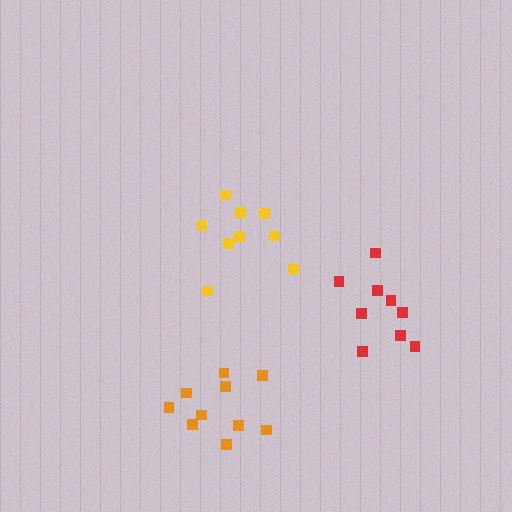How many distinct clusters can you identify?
There are 3 distinct clusters.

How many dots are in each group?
Group 1: 9 dots, Group 2: 10 dots, Group 3: 9 dots (28 total).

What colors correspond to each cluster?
The clusters are colored: yellow, orange, red.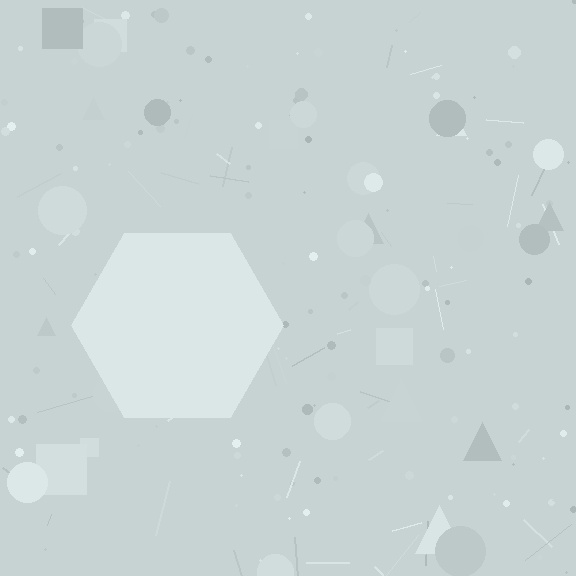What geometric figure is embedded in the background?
A hexagon is embedded in the background.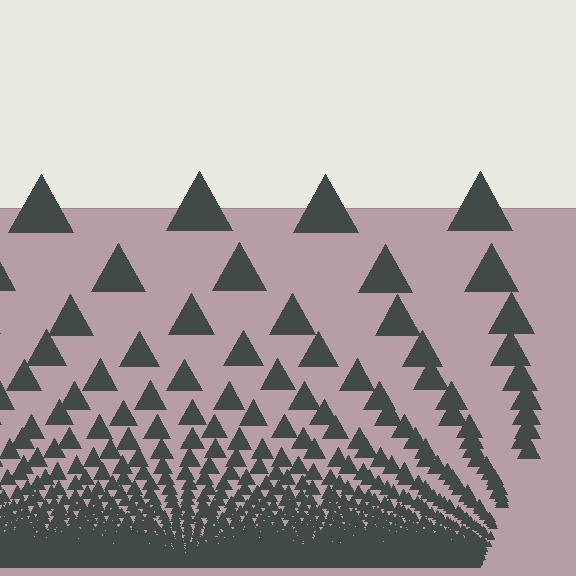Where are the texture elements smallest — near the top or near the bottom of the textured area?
Near the bottom.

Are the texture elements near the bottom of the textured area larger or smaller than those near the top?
Smaller. The gradient is inverted — elements near the bottom are smaller and denser.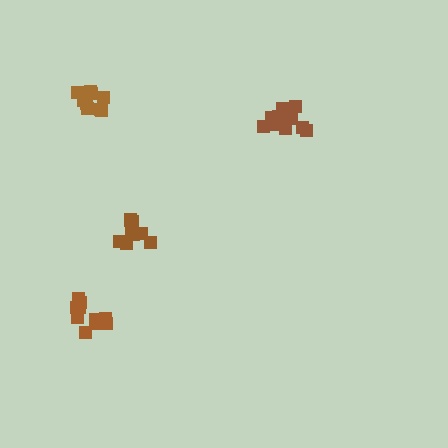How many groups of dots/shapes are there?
There are 4 groups.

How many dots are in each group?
Group 1: 10 dots, Group 2: 9 dots, Group 3: 12 dots, Group 4: 14 dots (45 total).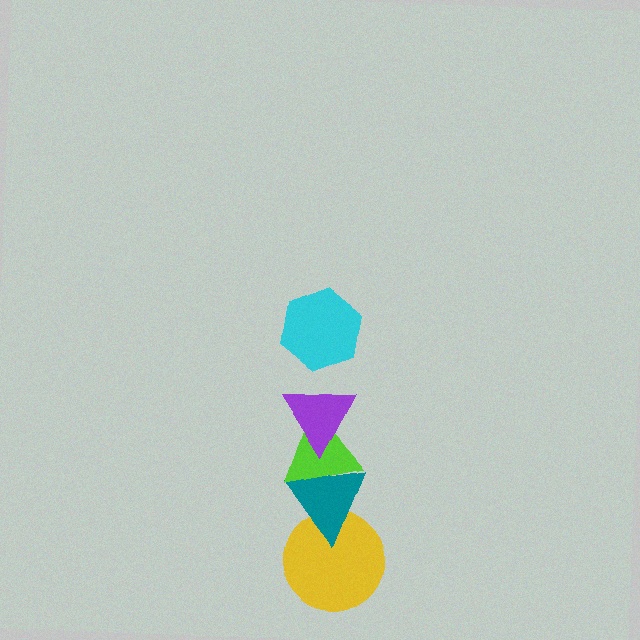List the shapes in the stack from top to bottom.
From top to bottom: the cyan hexagon, the purple triangle, the lime triangle, the teal triangle, the yellow circle.